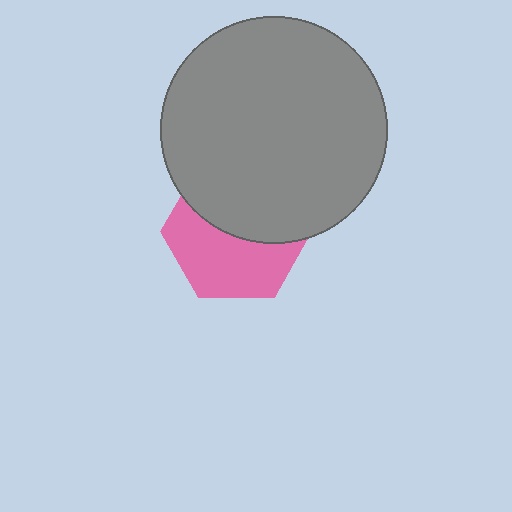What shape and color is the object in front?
The object in front is a gray circle.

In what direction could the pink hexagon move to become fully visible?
The pink hexagon could move down. That would shift it out from behind the gray circle entirely.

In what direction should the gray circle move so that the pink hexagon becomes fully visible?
The gray circle should move up. That is the shortest direction to clear the overlap and leave the pink hexagon fully visible.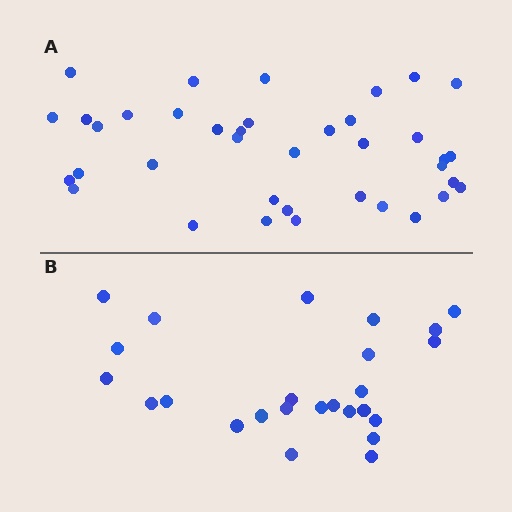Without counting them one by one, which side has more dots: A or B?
Region A (the top region) has more dots.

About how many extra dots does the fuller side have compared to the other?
Region A has approximately 15 more dots than region B.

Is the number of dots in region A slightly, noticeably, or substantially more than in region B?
Region A has substantially more. The ratio is roughly 1.5 to 1.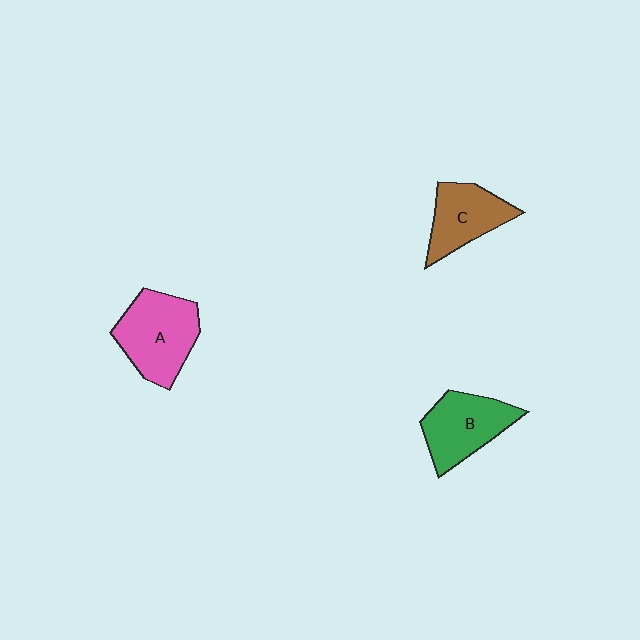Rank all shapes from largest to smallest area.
From largest to smallest: A (pink), B (green), C (brown).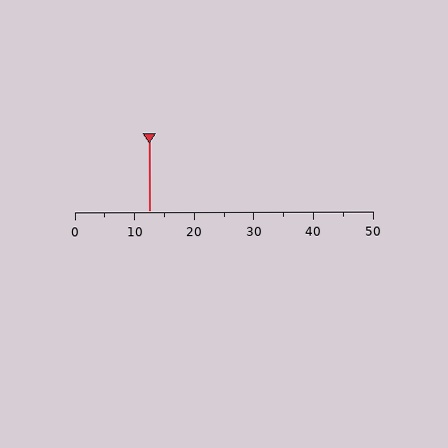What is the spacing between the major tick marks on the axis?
The major ticks are spaced 10 apart.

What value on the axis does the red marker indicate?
The marker indicates approximately 12.5.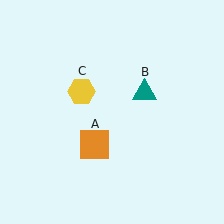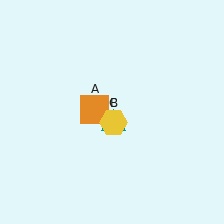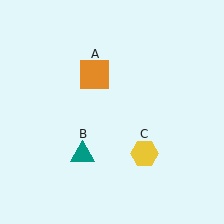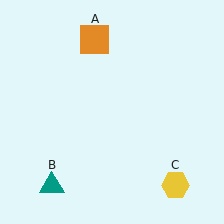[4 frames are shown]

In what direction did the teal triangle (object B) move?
The teal triangle (object B) moved down and to the left.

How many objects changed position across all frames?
3 objects changed position: orange square (object A), teal triangle (object B), yellow hexagon (object C).